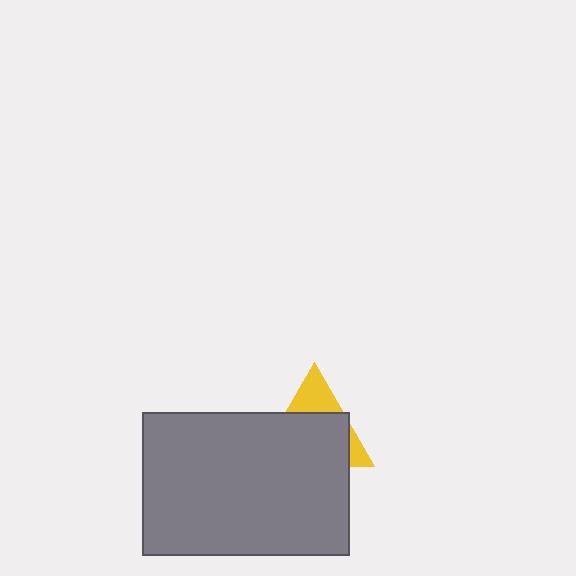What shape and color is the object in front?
The object in front is a gray rectangle.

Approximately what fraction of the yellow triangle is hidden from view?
Roughly 69% of the yellow triangle is hidden behind the gray rectangle.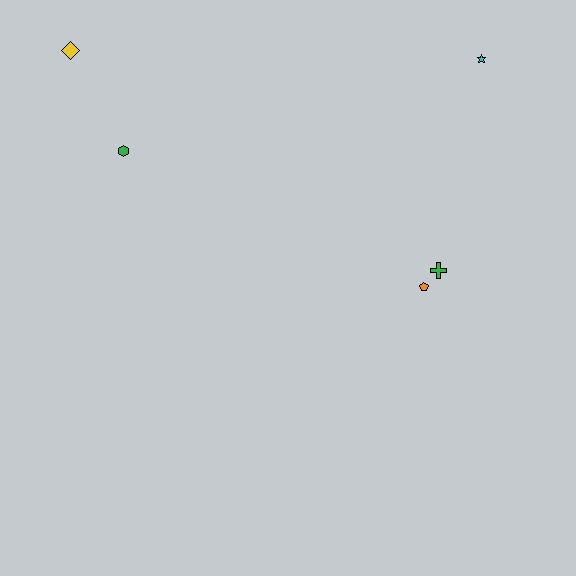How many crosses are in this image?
There is 1 cross.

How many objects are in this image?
There are 5 objects.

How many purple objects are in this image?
There are no purple objects.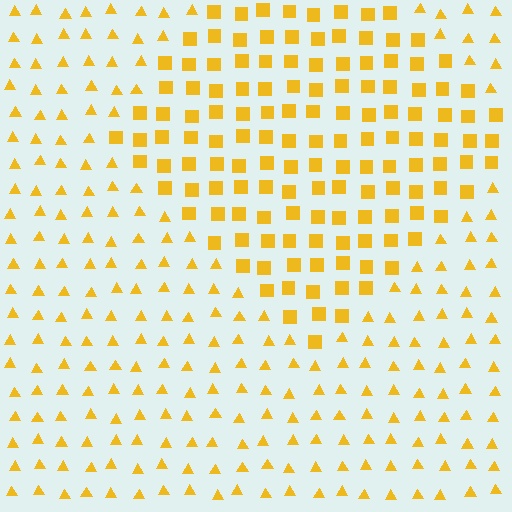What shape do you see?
I see a diamond.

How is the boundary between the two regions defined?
The boundary is defined by a change in element shape: squares inside vs. triangles outside. All elements share the same color and spacing.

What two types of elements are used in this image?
The image uses squares inside the diamond region and triangles outside it.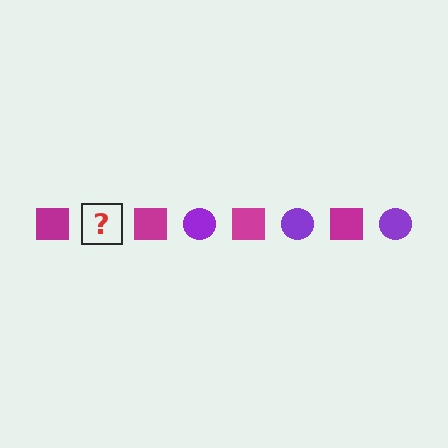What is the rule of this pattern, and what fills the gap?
The rule is that the pattern alternates between magenta square and purple circle. The gap should be filled with a purple circle.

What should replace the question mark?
The question mark should be replaced with a purple circle.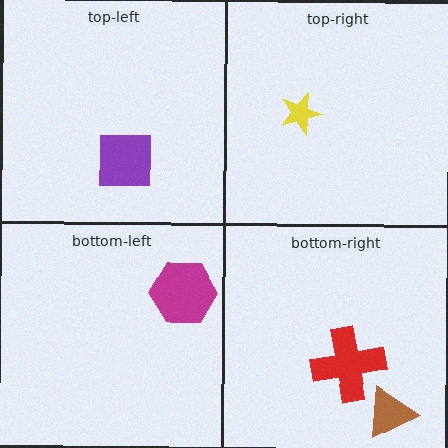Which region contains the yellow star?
The top-right region.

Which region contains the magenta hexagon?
The bottom-left region.